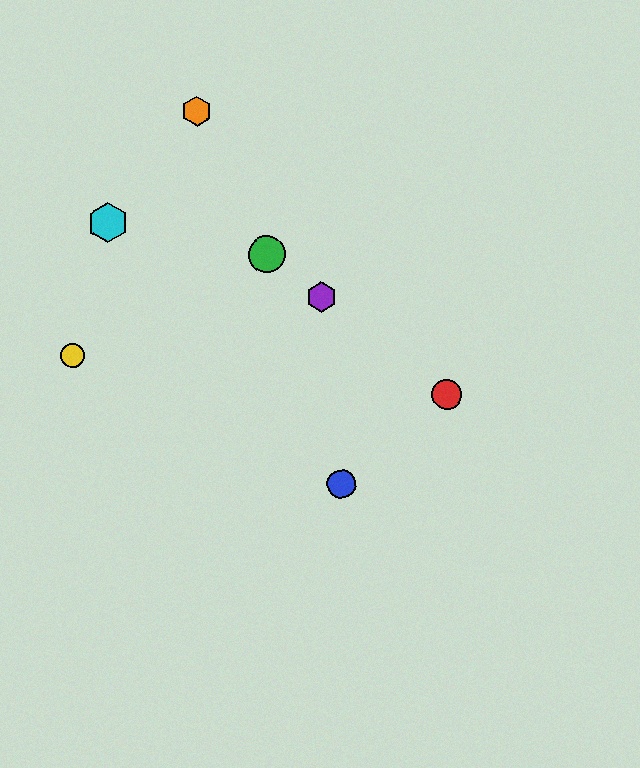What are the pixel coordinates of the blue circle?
The blue circle is at (341, 484).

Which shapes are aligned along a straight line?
The red circle, the green circle, the purple hexagon are aligned along a straight line.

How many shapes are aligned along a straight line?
3 shapes (the red circle, the green circle, the purple hexagon) are aligned along a straight line.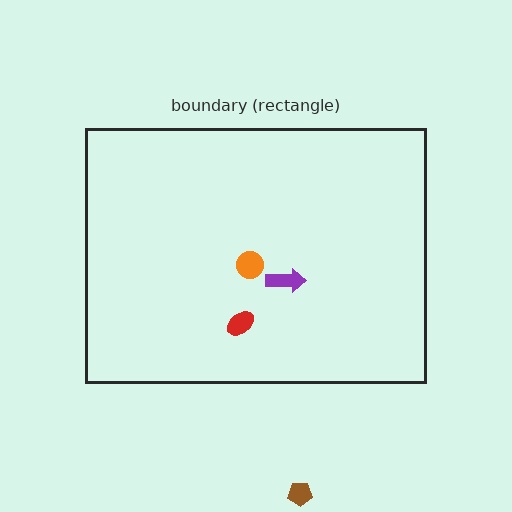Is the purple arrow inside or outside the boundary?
Inside.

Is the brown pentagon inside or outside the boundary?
Outside.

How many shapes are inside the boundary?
3 inside, 1 outside.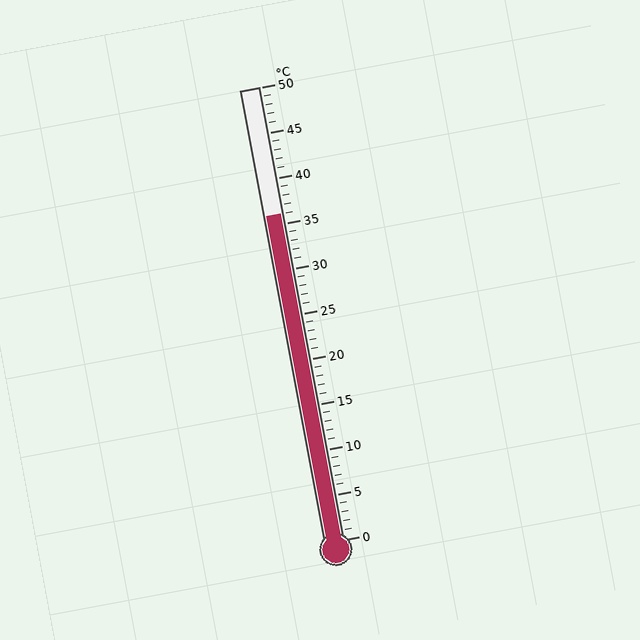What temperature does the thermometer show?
The thermometer shows approximately 36°C.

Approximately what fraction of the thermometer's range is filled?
The thermometer is filled to approximately 70% of its range.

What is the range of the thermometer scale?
The thermometer scale ranges from 0°C to 50°C.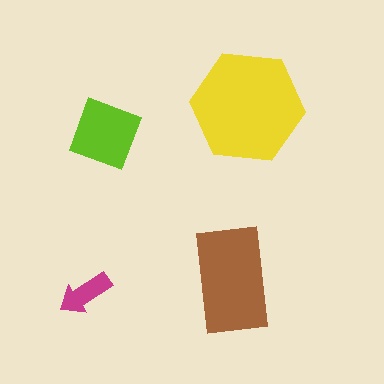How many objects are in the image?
There are 4 objects in the image.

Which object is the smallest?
The magenta arrow.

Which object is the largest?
The yellow hexagon.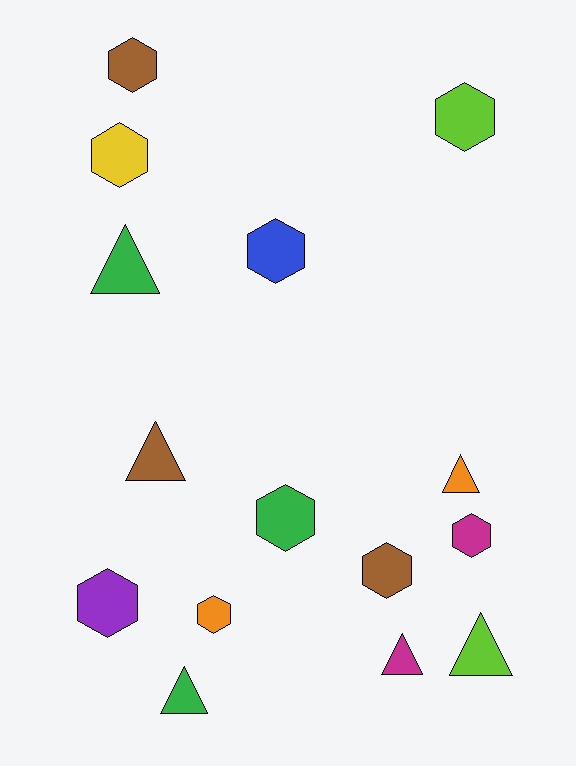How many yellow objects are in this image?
There is 1 yellow object.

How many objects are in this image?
There are 15 objects.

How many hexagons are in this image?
There are 9 hexagons.